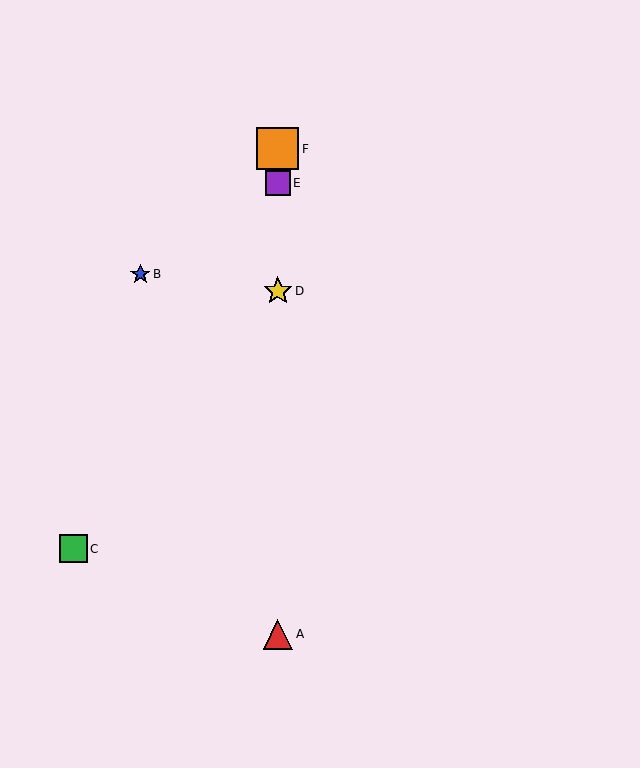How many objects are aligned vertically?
4 objects (A, D, E, F) are aligned vertically.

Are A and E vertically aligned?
Yes, both are at x≈278.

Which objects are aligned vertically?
Objects A, D, E, F are aligned vertically.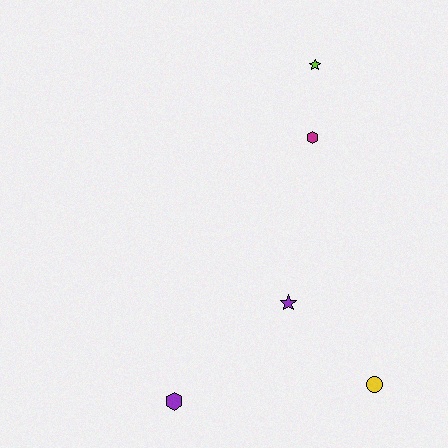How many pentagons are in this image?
There are no pentagons.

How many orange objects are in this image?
There are no orange objects.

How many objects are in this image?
There are 5 objects.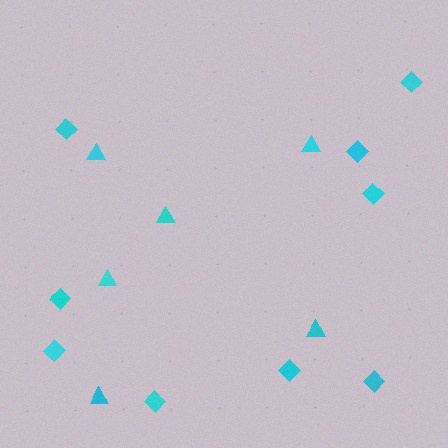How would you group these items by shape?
There are 2 groups: one group of diamonds (9) and one group of triangles (6).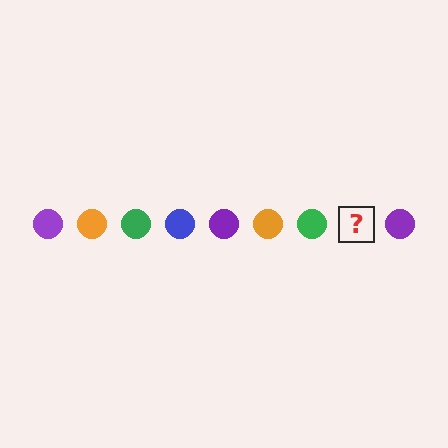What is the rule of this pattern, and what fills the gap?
The rule is that the pattern cycles through purple, orange, green, blue circles. The gap should be filled with a blue circle.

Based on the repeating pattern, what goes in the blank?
The blank should be a blue circle.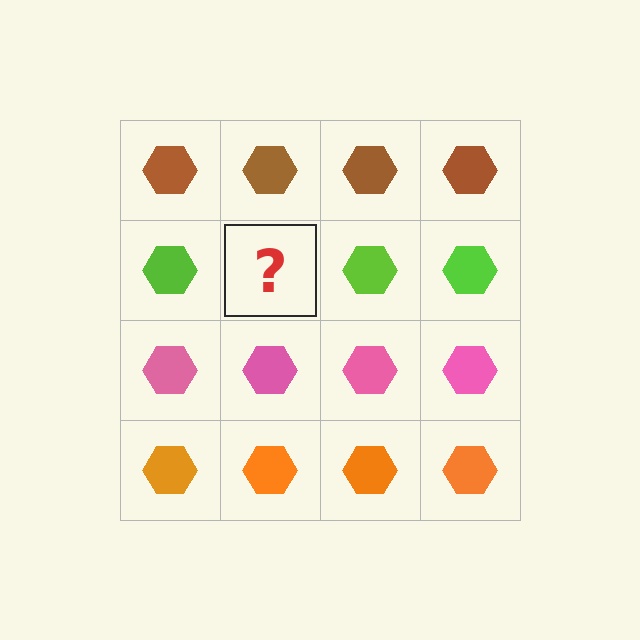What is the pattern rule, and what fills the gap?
The rule is that each row has a consistent color. The gap should be filled with a lime hexagon.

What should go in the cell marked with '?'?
The missing cell should contain a lime hexagon.